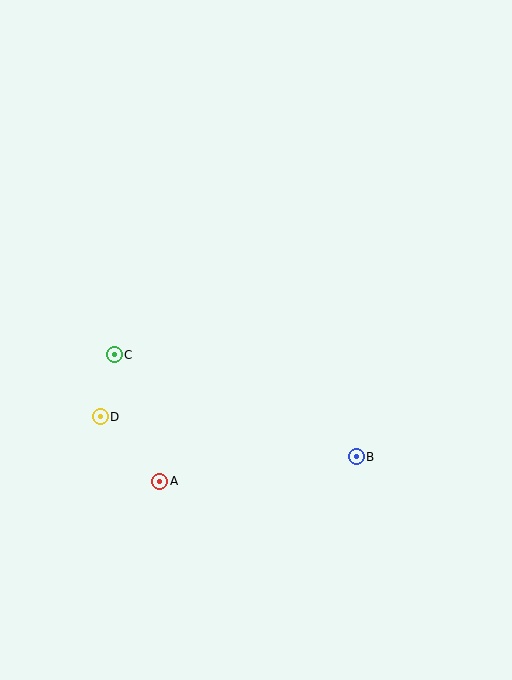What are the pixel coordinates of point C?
Point C is at (114, 355).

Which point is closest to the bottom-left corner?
Point A is closest to the bottom-left corner.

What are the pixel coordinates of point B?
Point B is at (356, 457).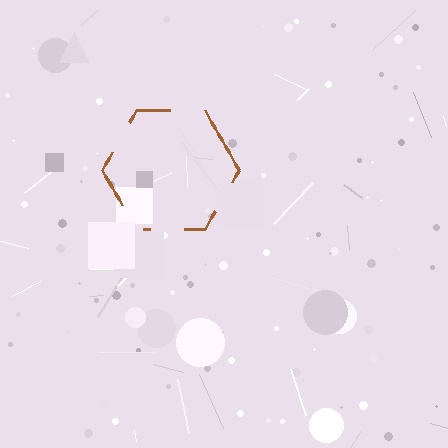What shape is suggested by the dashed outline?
The dashed outline suggests a hexagon.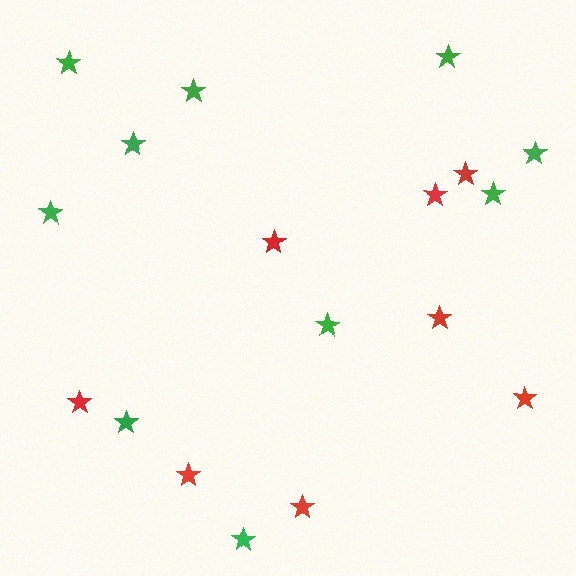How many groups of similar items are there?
There are 2 groups: one group of red stars (8) and one group of green stars (10).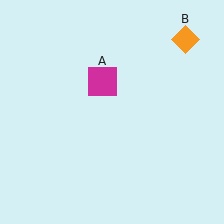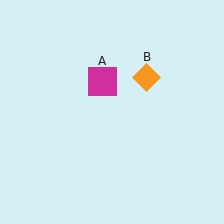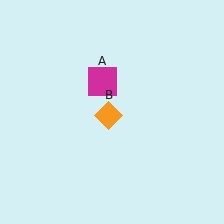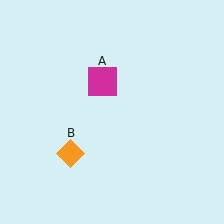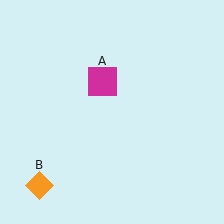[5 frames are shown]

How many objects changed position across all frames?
1 object changed position: orange diamond (object B).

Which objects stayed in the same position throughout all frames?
Magenta square (object A) remained stationary.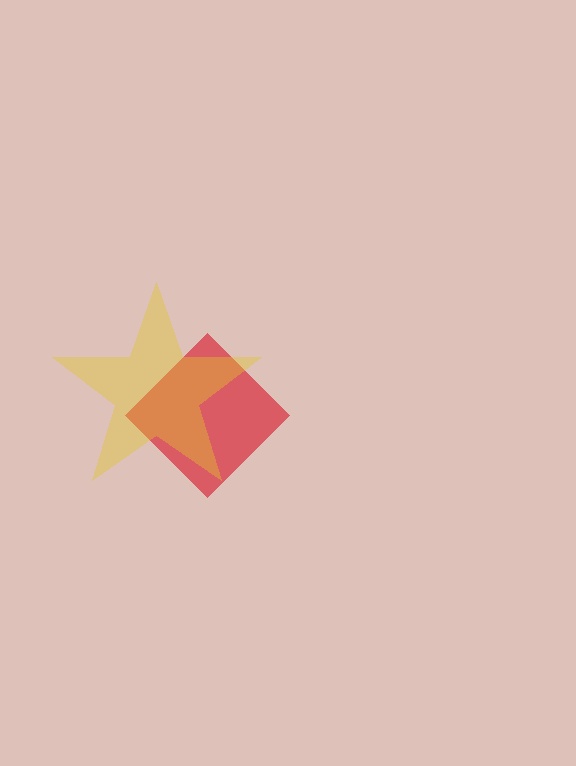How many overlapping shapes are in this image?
There are 2 overlapping shapes in the image.